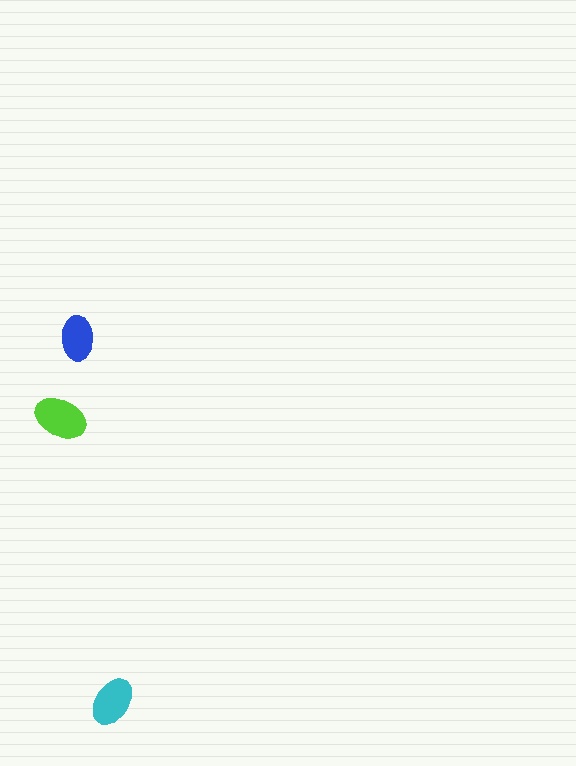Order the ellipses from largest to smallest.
the lime one, the cyan one, the blue one.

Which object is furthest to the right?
The cyan ellipse is rightmost.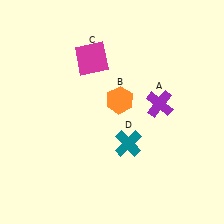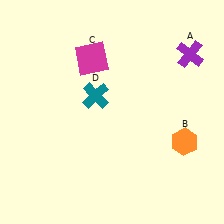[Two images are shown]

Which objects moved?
The objects that moved are: the purple cross (A), the orange hexagon (B), the teal cross (D).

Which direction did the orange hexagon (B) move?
The orange hexagon (B) moved right.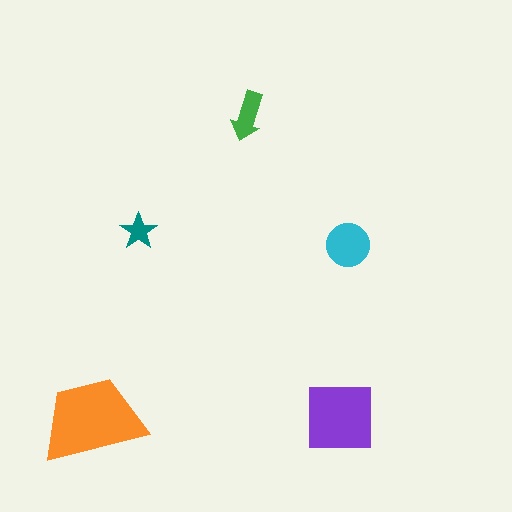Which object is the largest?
The orange trapezoid.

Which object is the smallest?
The teal star.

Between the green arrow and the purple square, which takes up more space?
The purple square.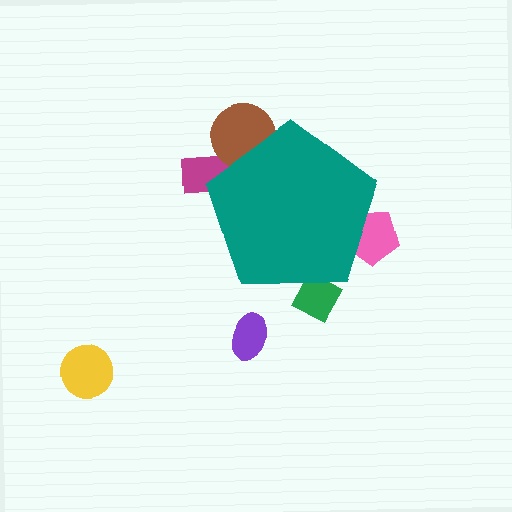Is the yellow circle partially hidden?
No, the yellow circle is fully visible.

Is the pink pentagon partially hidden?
Yes, the pink pentagon is partially hidden behind the teal pentagon.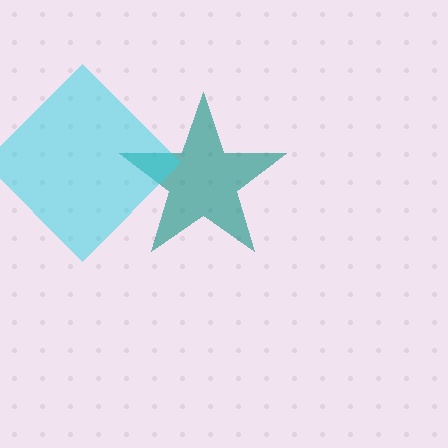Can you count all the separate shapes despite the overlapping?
Yes, there are 2 separate shapes.